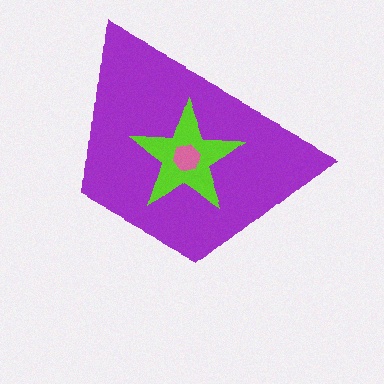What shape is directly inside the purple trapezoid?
The lime star.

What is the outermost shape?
The purple trapezoid.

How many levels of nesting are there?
3.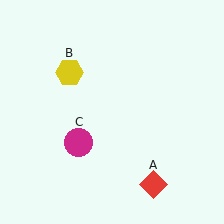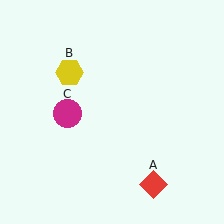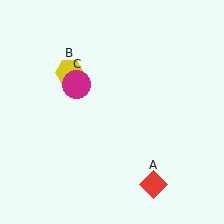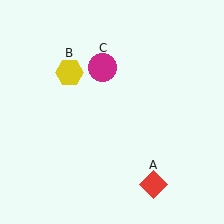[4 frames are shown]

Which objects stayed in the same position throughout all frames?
Red diamond (object A) and yellow hexagon (object B) remained stationary.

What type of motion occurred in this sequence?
The magenta circle (object C) rotated clockwise around the center of the scene.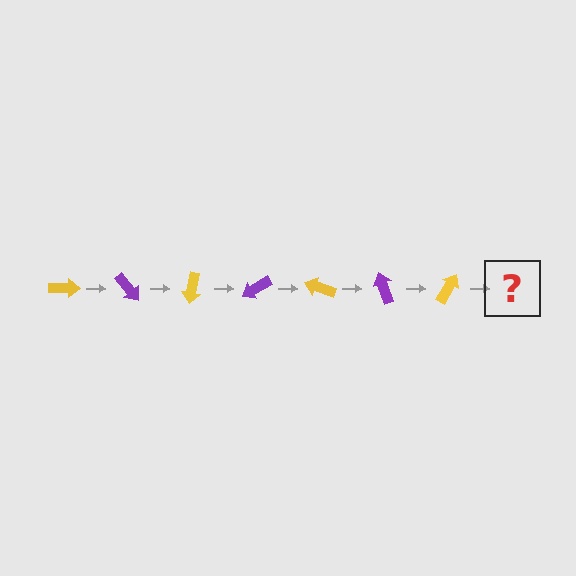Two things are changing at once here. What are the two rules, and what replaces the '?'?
The two rules are that it rotates 50 degrees each step and the color cycles through yellow and purple. The '?' should be a purple arrow, rotated 350 degrees from the start.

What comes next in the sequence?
The next element should be a purple arrow, rotated 350 degrees from the start.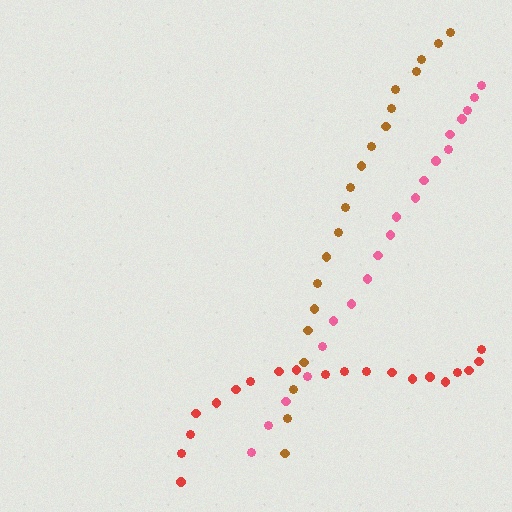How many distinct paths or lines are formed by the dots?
There are 3 distinct paths.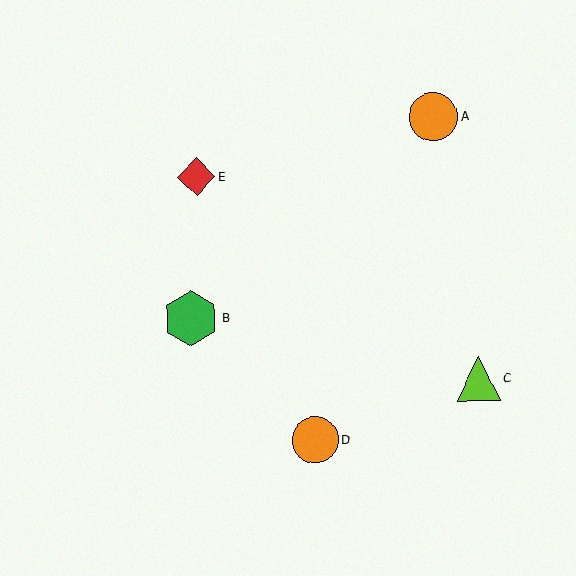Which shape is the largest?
The green hexagon (labeled B) is the largest.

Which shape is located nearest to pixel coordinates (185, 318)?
The green hexagon (labeled B) at (191, 318) is nearest to that location.